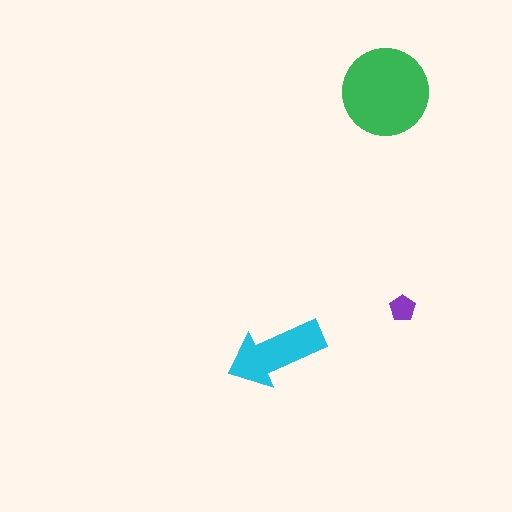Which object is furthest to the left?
The cyan arrow is leftmost.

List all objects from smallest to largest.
The purple pentagon, the cyan arrow, the green circle.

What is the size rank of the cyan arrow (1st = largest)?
2nd.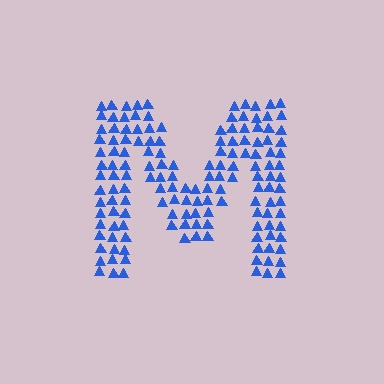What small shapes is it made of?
It is made of small triangles.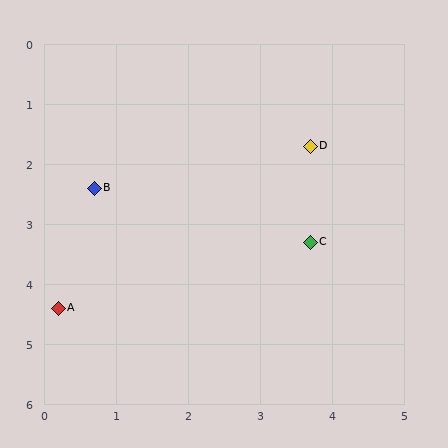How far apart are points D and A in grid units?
Points D and A are about 4.4 grid units apart.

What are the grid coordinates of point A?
Point A is at approximately (0.2, 4.4).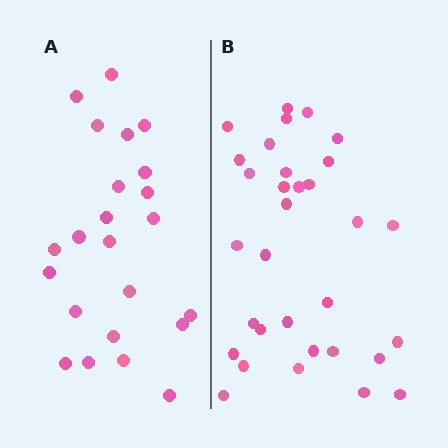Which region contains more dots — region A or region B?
Region B (the right region) has more dots.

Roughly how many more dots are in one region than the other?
Region B has roughly 8 or so more dots than region A.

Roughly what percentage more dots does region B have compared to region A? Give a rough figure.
About 40% more.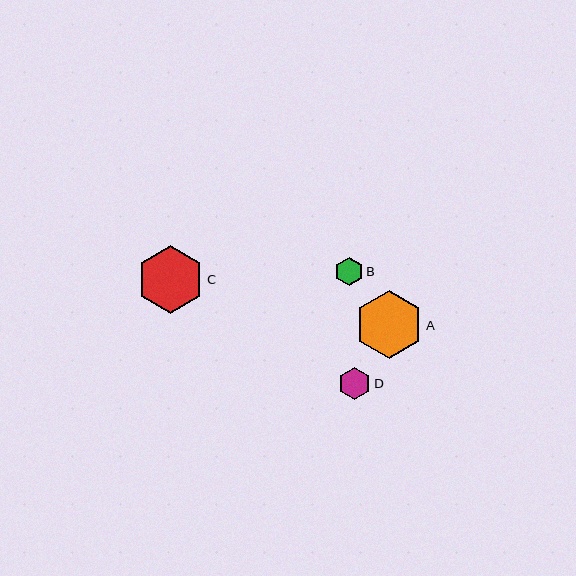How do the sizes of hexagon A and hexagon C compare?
Hexagon A and hexagon C are approximately the same size.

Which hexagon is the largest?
Hexagon A is the largest with a size of approximately 68 pixels.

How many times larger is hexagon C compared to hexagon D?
Hexagon C is approximately 2.1 times the size of hexagon D.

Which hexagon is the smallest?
Hexagon B is the smallest with a size of approximately 28 pixels.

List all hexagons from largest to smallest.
From largest to smallest: A, C, D, B.